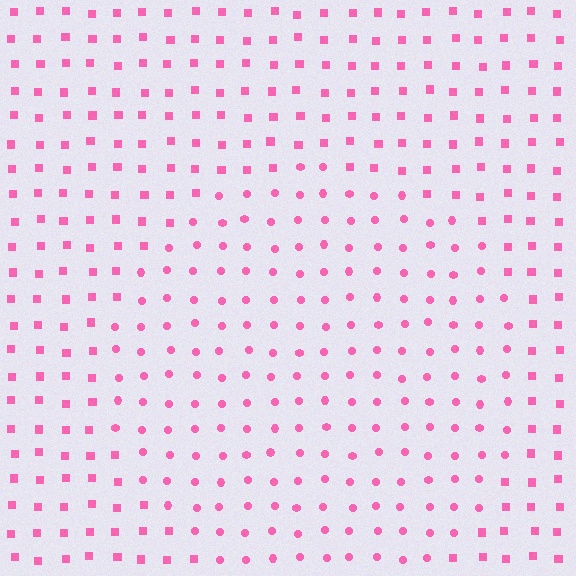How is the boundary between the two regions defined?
The boundary is defined by a change in element shape: circles inside vs. squares outside. All elements share the same color and spacing.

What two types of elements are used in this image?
The image uses circles inside the circle region and squares outside it.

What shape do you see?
I see a circle.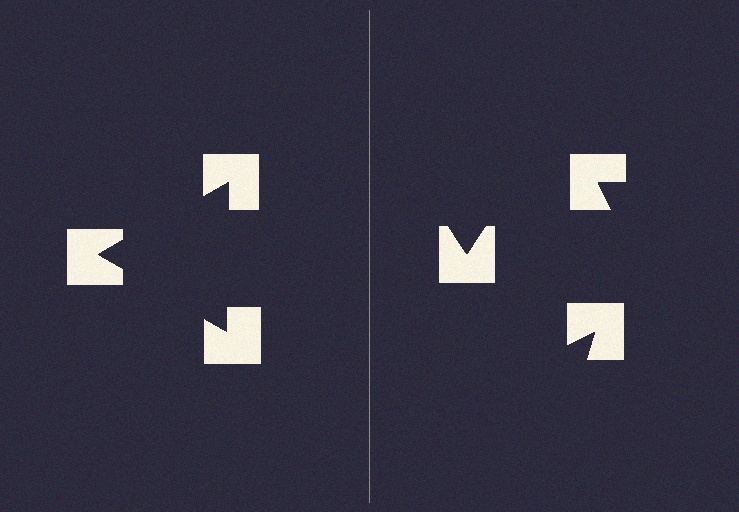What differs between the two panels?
The notched squares are positioned identically on both sides; only the wedge orientations differ. On the left they align to a triangle; on the right they are misaligned.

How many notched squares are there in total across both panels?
6 — 3 on each side.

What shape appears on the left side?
An illusory triangle.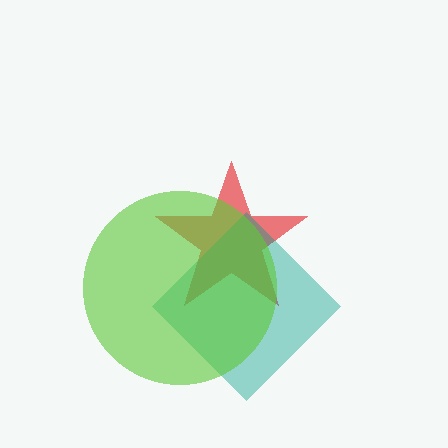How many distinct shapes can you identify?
There are 3 distinct shapes: a red star, a teal diamond, a lime circle.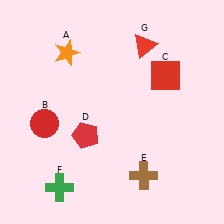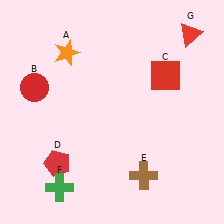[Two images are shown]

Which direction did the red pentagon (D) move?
The red pentagon (D) moved left.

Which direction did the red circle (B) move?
The red circle (B) moved up.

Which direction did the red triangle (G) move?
The red triangle (G) moved right.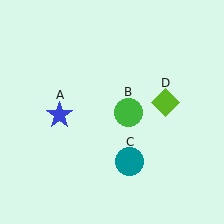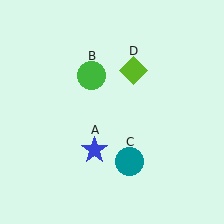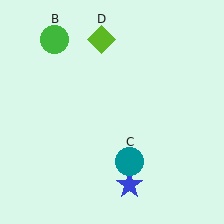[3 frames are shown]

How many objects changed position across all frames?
3 objects changed position: blue star (object A), green circle (object B), lime diamond (object D).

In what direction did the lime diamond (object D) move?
The lime diamond (object D) moved up and to the left.